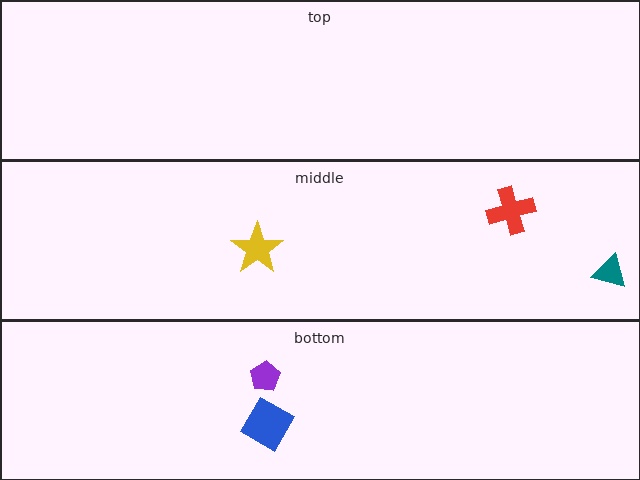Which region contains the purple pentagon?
The bottom region.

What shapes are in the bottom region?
The blue diamond, the purple pentagon.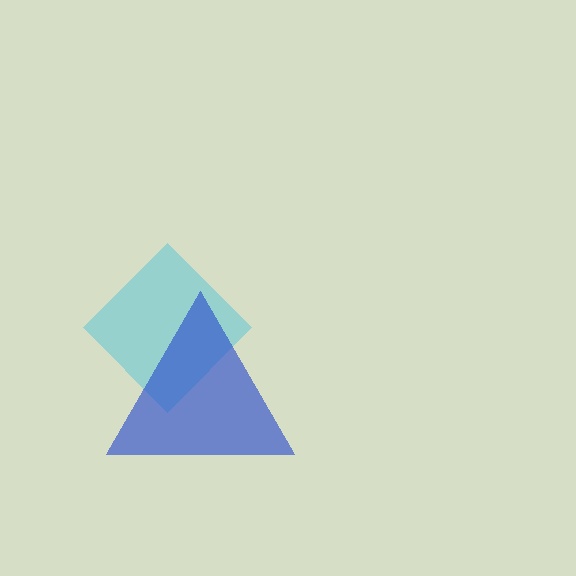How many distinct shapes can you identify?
There are 2 distinct shapes: a cyan diamond, a blue triangle.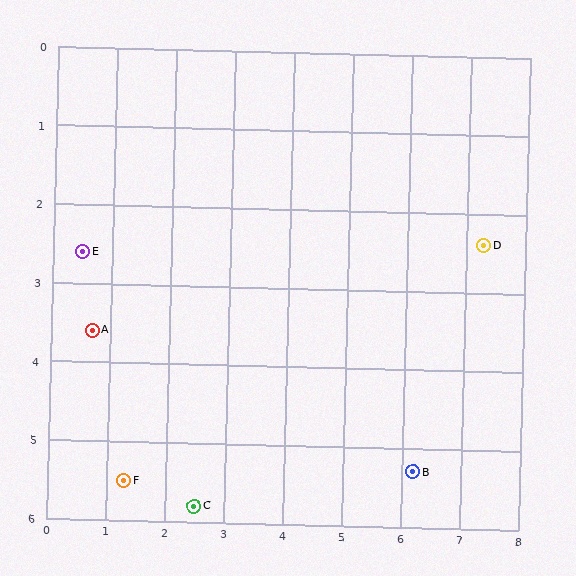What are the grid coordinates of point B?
Point B is at approximately (6.2, 5.3).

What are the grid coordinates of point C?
Point C is at approximately (2.5, 5.8).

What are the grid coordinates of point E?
Point E is at approximately (0.5, 2.6).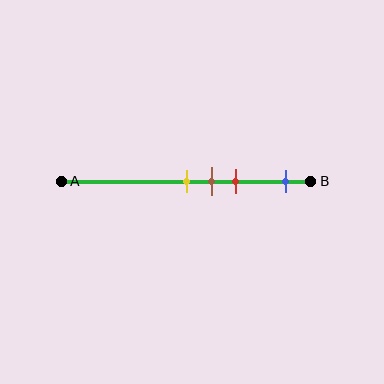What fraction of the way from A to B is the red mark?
The red mark is approximately 70% (0.7) of the way from A to B.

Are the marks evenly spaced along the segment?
No, the marks are not evenly spaced.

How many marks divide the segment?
There are 4 marks dividing the segment.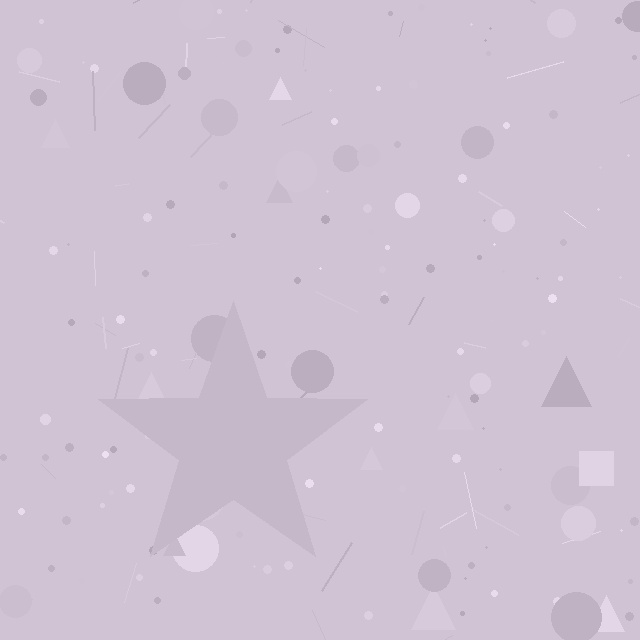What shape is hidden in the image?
A star is hidden in the image.